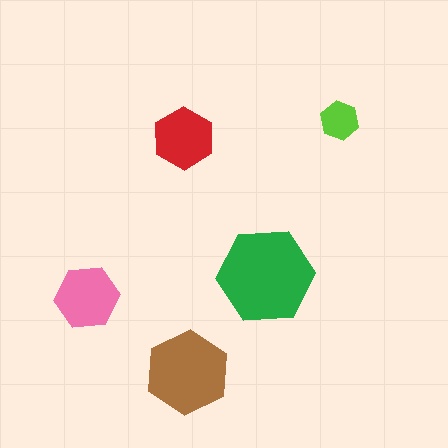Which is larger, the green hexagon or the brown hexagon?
The green one.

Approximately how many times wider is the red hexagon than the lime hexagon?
About 1.5 times wider.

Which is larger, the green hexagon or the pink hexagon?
The green one.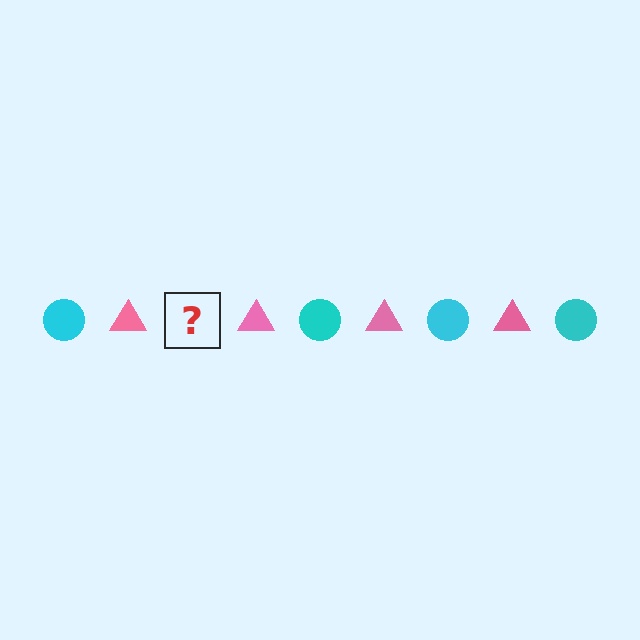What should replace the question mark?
The question mark should be replaced with a cyan circle.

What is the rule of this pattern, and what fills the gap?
The rule is that the pattern alternates between cyan circle and pink triangle. The gap should be filled with a cyan circle.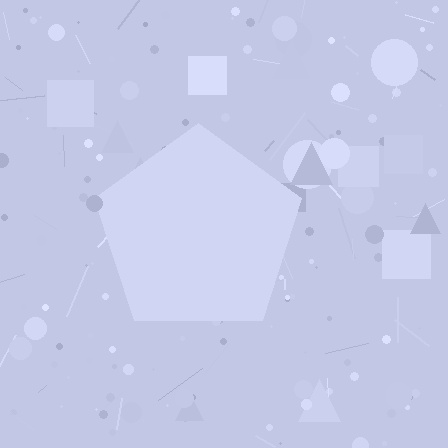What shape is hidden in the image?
A pentagon is hidden in the image.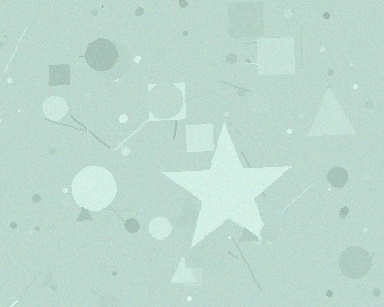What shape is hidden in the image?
A star is hidden in the image.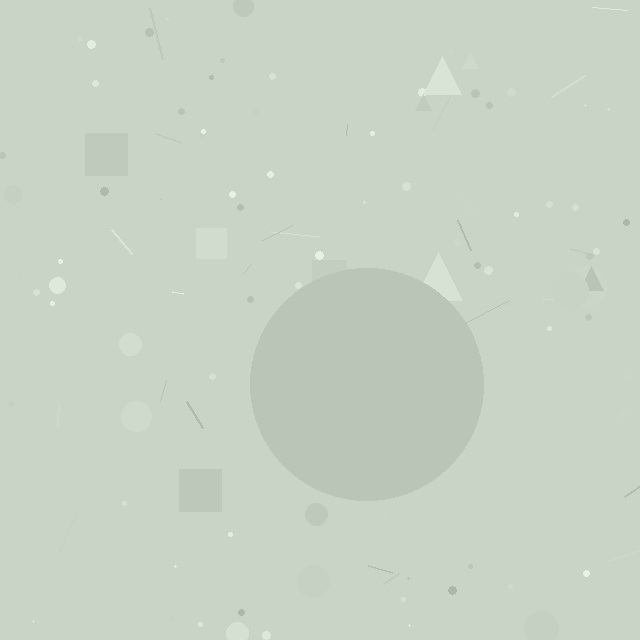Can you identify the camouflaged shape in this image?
The camouflaged shape is a circle.